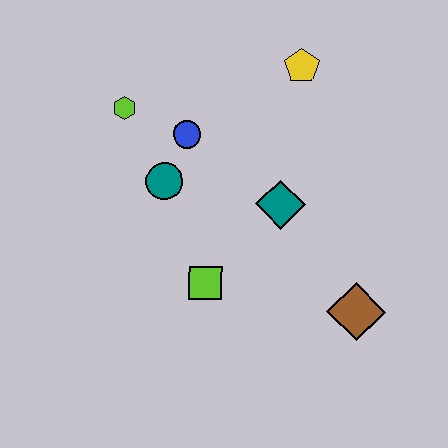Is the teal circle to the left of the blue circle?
Yes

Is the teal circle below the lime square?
No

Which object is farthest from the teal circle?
The brown diamond is farthest from the teal circle.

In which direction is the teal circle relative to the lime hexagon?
The teal circle is below the lime hexagon.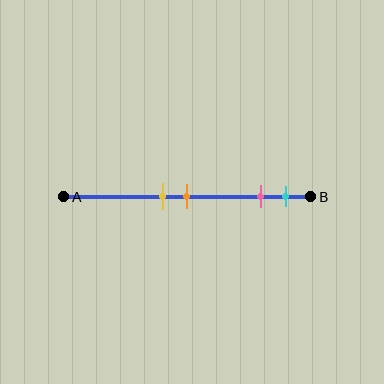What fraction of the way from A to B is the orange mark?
The orange mark is approximately 50% (0.5) of the way from A to B.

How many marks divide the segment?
There are 4 marks dividing the segment.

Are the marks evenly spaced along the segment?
No, the marks are not evenly spaced.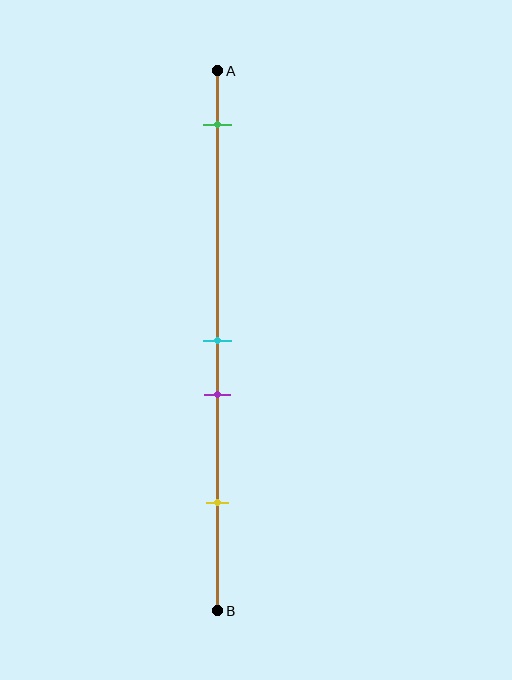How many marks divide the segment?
There are 4 marks dividing the segment.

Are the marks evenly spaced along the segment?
No, the marks are not evenly spaced.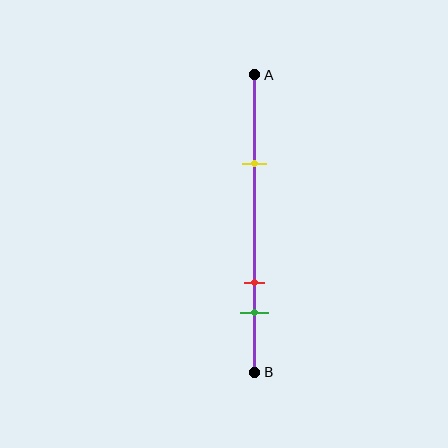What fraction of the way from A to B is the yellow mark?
The yellow mark is approximately 30% (0.3) of the way from A to B.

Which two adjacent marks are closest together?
The red and green marks are the closest adjacent pair.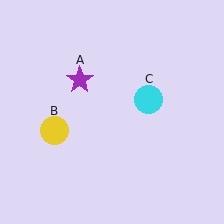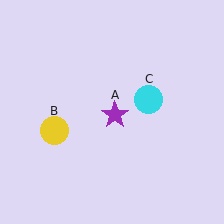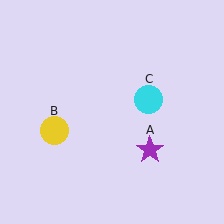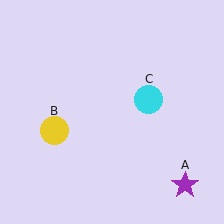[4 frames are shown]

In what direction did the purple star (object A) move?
The purple star (object A) moved down and to the right.